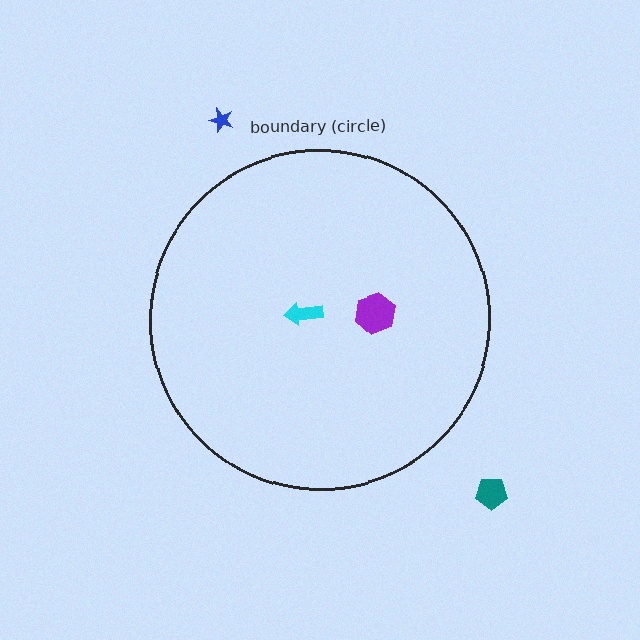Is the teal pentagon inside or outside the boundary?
Outside.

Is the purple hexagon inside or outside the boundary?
Inside.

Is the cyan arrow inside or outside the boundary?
Inside.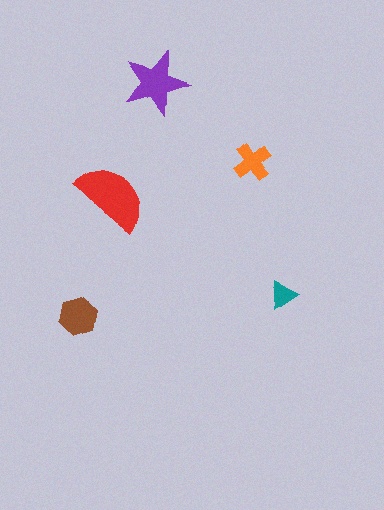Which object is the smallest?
The teal triangle.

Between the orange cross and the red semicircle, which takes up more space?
The red semicircle.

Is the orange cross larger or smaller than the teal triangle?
Larger.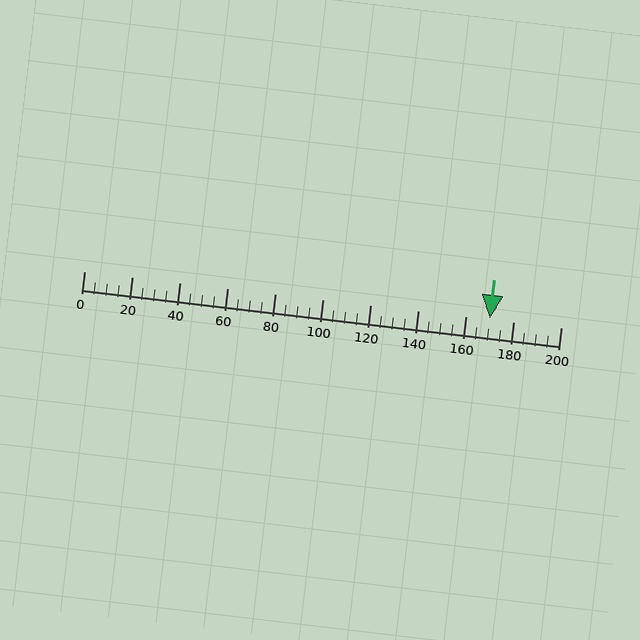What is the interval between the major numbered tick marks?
The major tick marks are spaced 20 units apart.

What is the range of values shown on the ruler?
The ruler shows values from 0 to 200.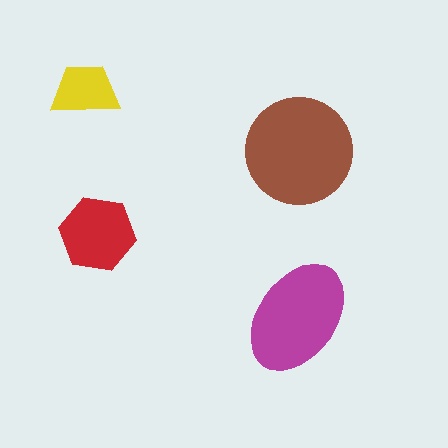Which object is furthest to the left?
The yellow trapezoid is leftmost.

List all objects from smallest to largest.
The yellow trapezoid, the red hexagon, the magenta ellipse, the brown circle.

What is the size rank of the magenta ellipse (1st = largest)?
2nd.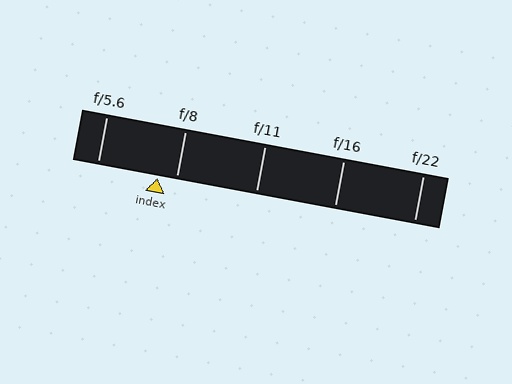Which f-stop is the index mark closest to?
The index mark is closest to f/8.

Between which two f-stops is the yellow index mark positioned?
The index mark is between f/5.6 and f/8.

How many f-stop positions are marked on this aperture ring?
There are 5 f-stop positions marked.